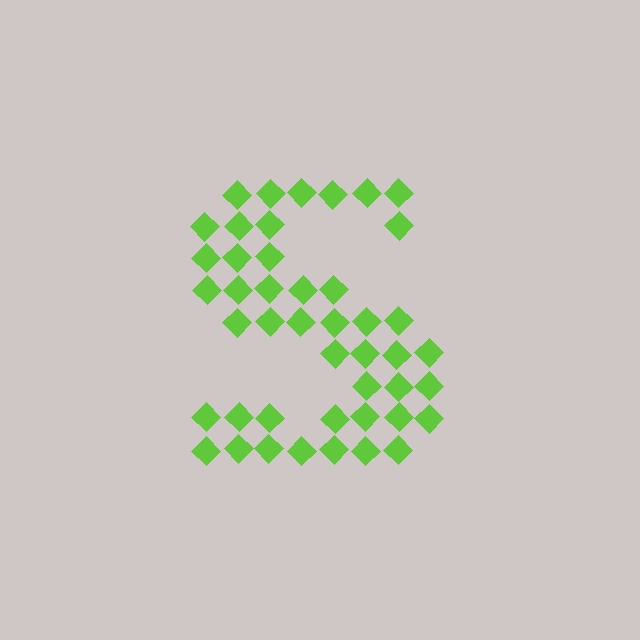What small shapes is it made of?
It is made of small diamonds.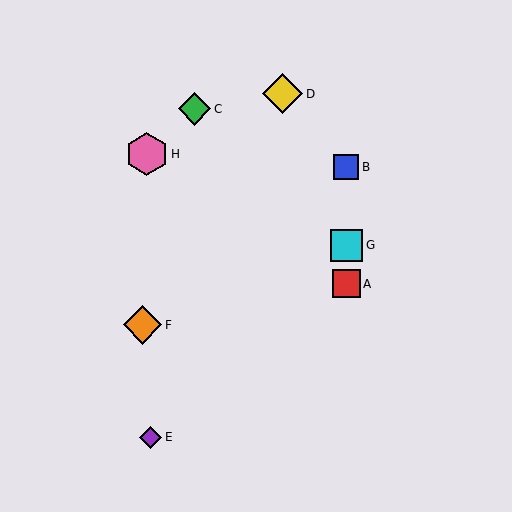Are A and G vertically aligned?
Yes, both are at x≈346.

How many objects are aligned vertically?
3 objects (A, B, G) are aligned vertically.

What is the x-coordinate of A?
Object A is at x≈346.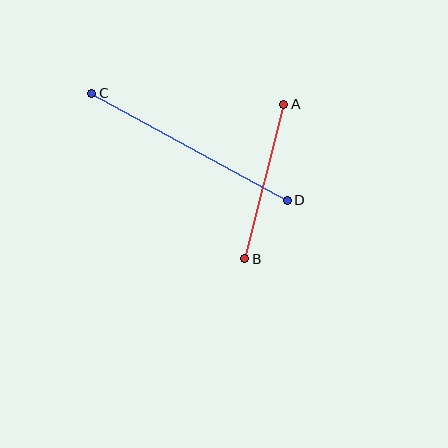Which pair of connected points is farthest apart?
Points C and D are farthest apart.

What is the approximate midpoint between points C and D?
The midpoint is at approximately (189, 147) pixels.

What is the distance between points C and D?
The distance is approximately 223 pixels.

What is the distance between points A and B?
The distance is approximately 159 pixels.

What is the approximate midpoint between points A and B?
The midpoint is at approximately (264, 182) pixels.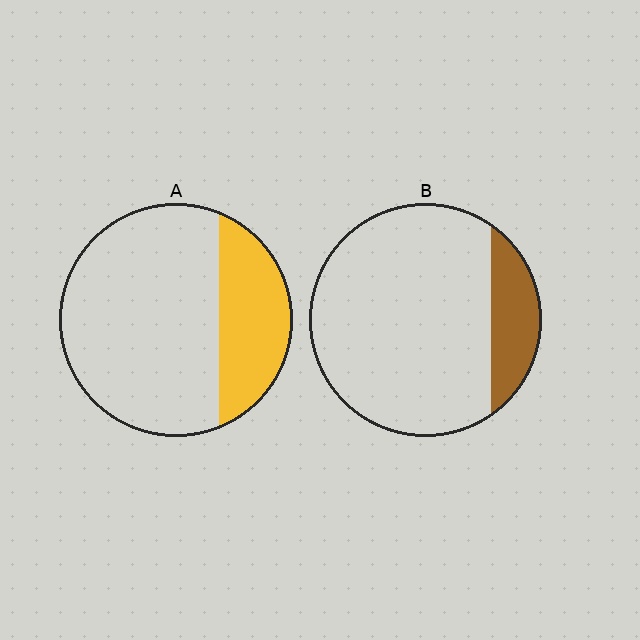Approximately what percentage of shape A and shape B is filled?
A is approximately 25% and B is approximately 15%.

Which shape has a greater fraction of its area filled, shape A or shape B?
Shape A.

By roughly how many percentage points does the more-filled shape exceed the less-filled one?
By roughly 10 percentage points (A over B).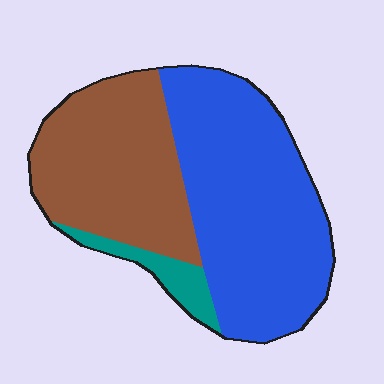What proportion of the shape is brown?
Brown takes up about three eighths (3/8) of the shape.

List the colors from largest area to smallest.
From largest to smallest: blue, brown, teal.